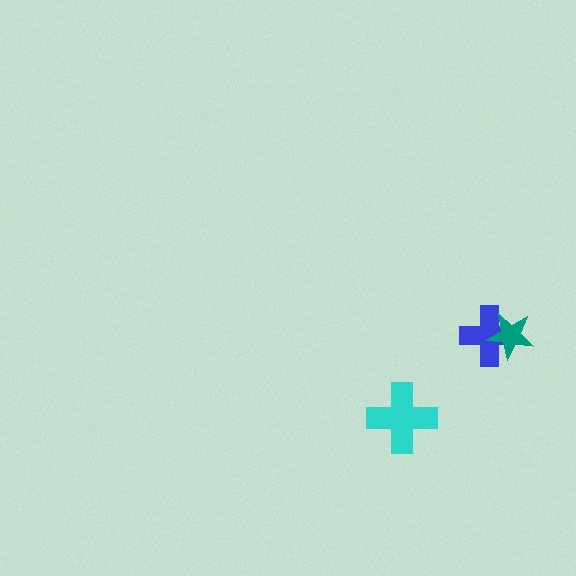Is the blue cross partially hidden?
Yes, it is partially covered by another shape.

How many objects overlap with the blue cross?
1 object overlaps with the blue cross.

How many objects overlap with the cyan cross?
0 objects overlap with the cyan cross.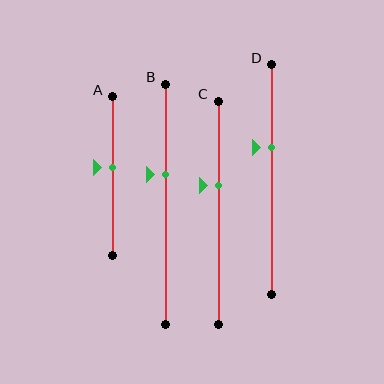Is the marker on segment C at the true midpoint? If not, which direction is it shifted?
No, the marker on segment C is shifted upward by about 12% of the segment length.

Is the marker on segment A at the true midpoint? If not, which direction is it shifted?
No, the marker on segment A is shifted upward by about 5% of the segment length.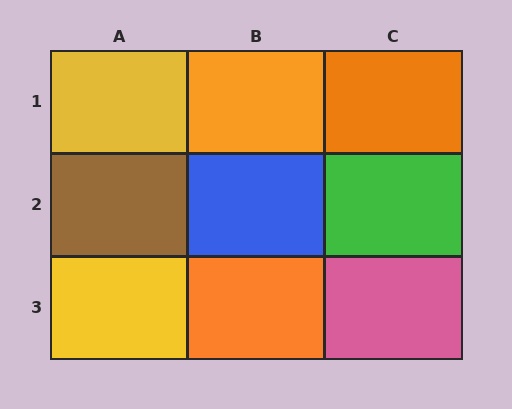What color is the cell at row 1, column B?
Orange.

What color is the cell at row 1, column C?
Orange.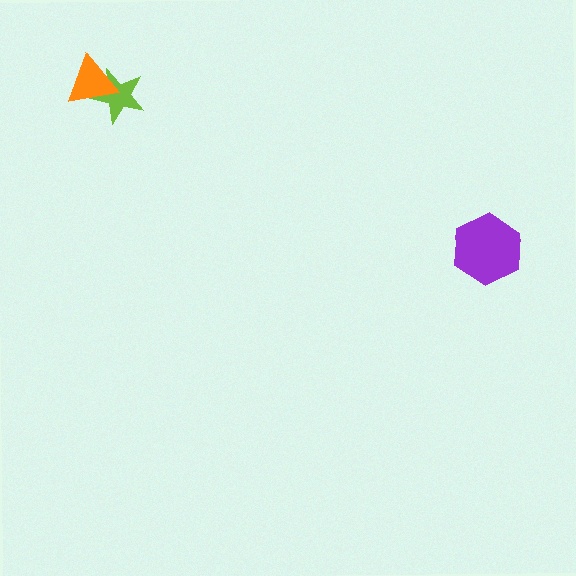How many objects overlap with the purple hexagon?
0 objects overlap with the purple hexagon.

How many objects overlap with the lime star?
1 object overlaps with the lime star.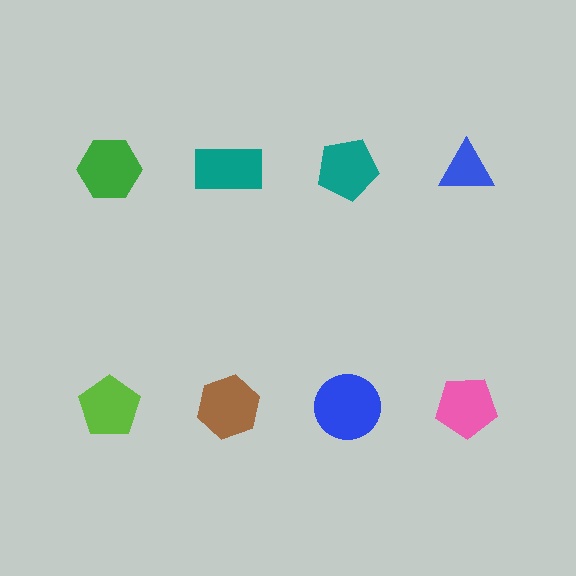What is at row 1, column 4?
A blue triangle.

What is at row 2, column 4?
A pink pentagon.